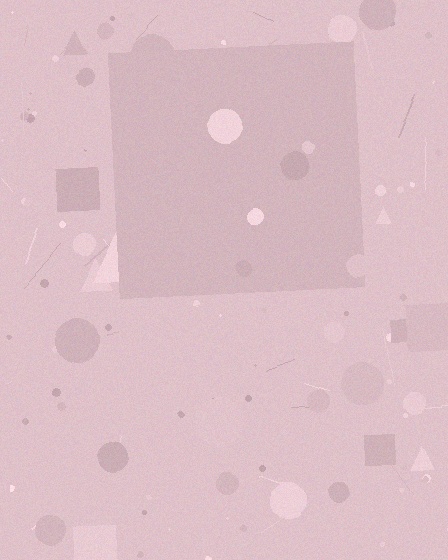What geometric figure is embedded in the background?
A square is embedded in the background.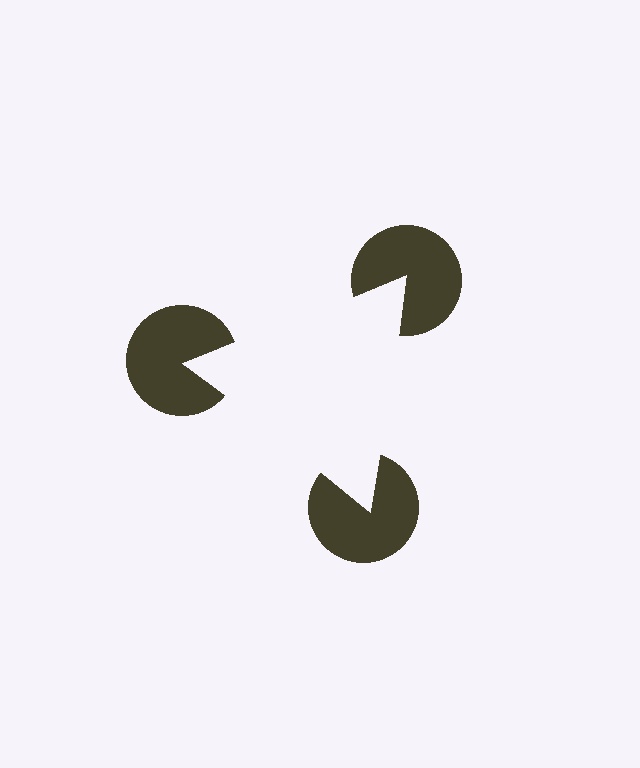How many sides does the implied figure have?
3 sides.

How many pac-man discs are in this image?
There are 3 — one at each vertex of the illusory triangle.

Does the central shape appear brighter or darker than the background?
It typically appears slightly brighter than the background, even though no actual brightness change is drawn.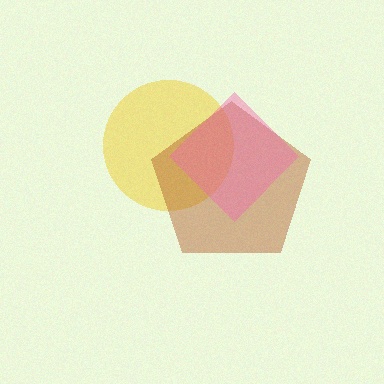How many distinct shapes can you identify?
There are 3 distinct shapes: a yellow circle, a brown pentagon, a pink diamond.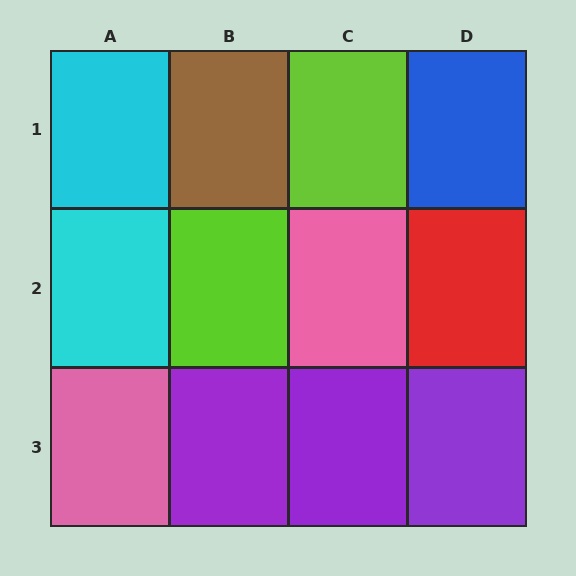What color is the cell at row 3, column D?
Purple.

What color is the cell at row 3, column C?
Purple.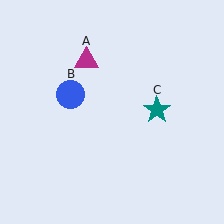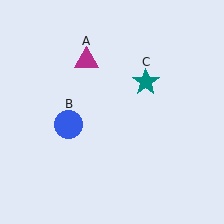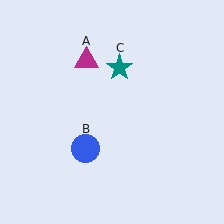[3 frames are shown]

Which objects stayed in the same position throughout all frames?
Magenta triangle (object A) remained stationary.